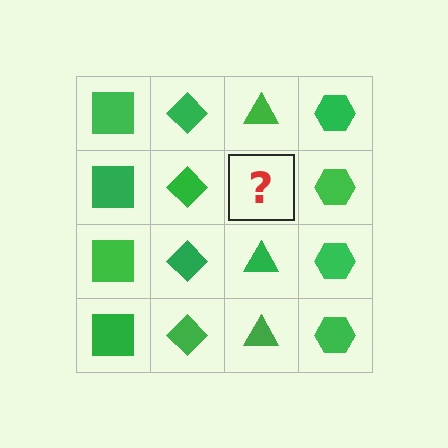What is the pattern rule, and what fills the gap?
The rule is that each column has a consistent shape. The gap should be filled with a green triangle.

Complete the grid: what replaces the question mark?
The question mark should be replaced with a green triangle.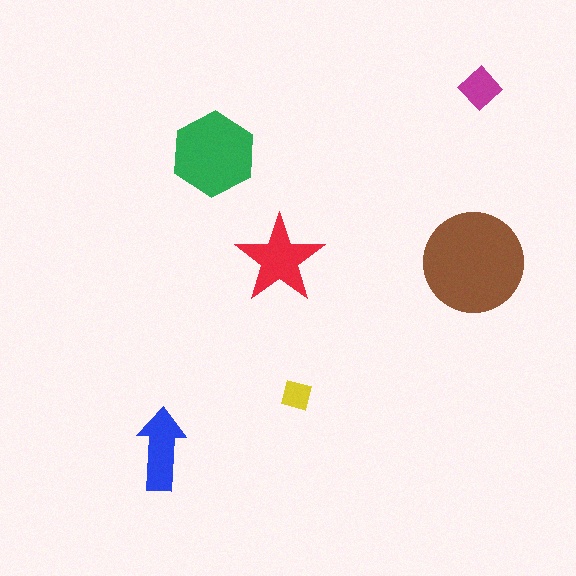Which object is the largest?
The brown circle.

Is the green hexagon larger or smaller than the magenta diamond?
Larger.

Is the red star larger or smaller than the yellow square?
Larger.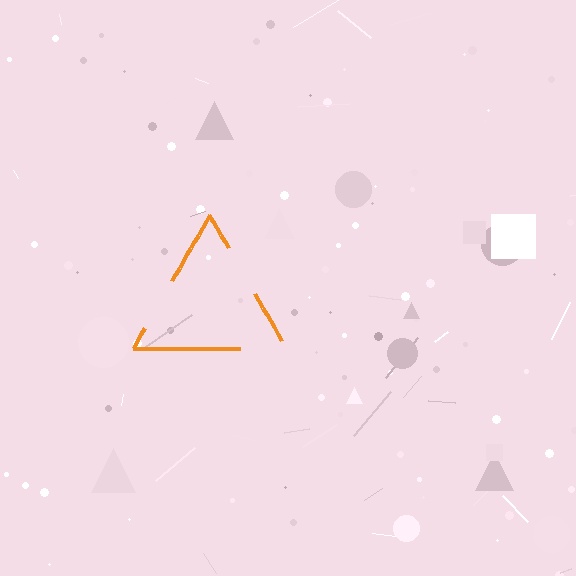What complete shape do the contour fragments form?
The contour fragments form a triangle.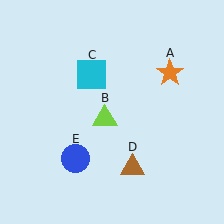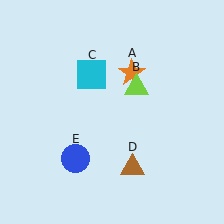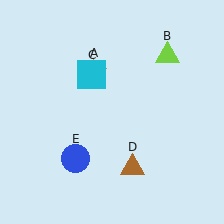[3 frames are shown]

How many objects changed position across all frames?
2 objects changed position: orange star (object A), lime triangle (object B).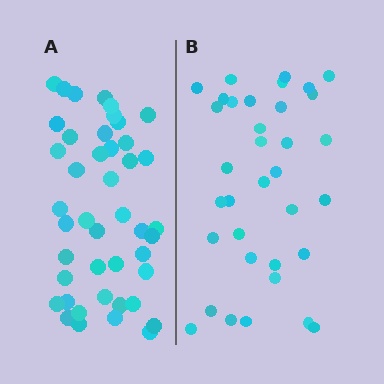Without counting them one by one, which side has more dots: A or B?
Region A (the left region) has more dots.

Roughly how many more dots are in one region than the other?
Region A has roughly 8 or so more dots than region B.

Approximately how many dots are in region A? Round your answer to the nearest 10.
About 40 dots. (The exact count is 44, which rounds to 40.)